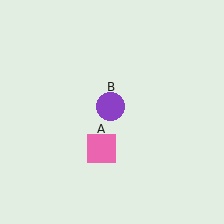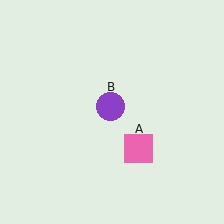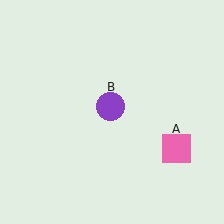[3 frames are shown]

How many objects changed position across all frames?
1 object changed position: pink square (object A).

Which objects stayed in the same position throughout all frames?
Purple circle (object B) remained stationary.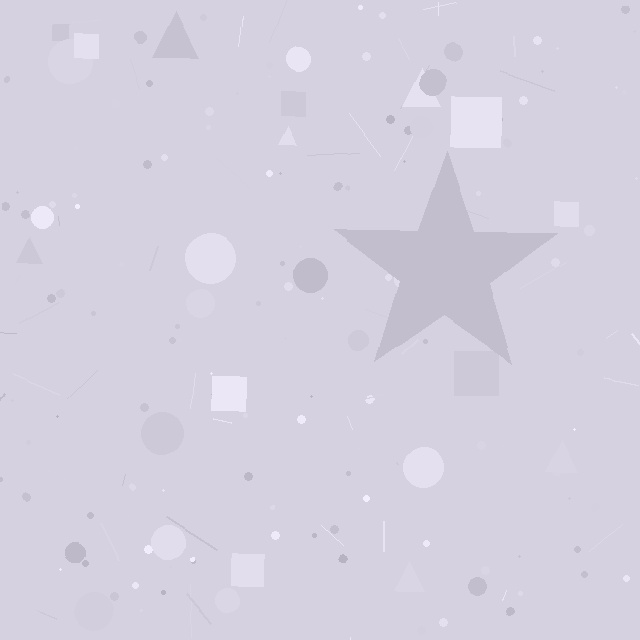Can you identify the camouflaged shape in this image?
The camouflaged shape is a star.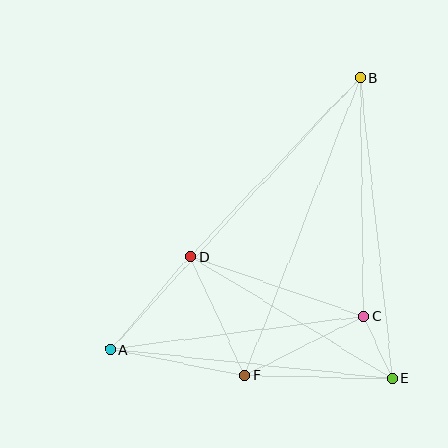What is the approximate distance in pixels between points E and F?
The distance between E and F is approximately 148 pixels.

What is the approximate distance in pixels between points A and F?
The distance between A and F is approximately 136 pixels.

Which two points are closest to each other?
Points C and E are closest to each other.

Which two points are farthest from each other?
Points A and B are farthest from each other.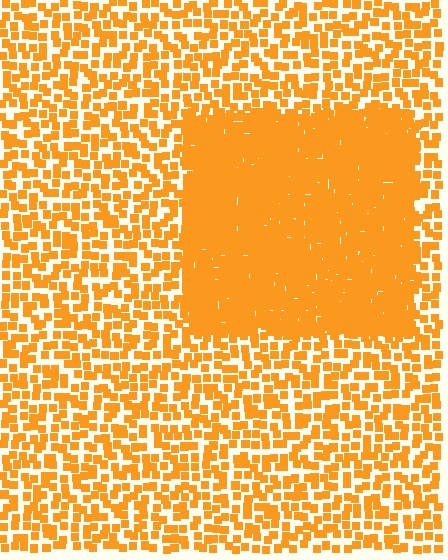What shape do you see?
I see a rectangle.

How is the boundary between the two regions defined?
The boundary is defined by a change in element density (approximately 2.7x ratio). All elements are the same color, size, and shape.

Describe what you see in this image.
The image contains small orange elements arranged at two different densities. A rectangle-shaped region is visible where the elements are more densely packed than the surrounding area.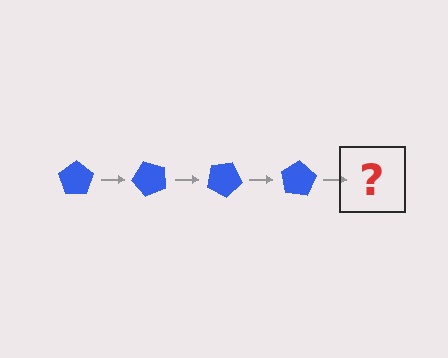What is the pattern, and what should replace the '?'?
The pattern is that the pentagon rotates 50 degrees each step. The '?' should be a blue pentagon rotated 200 degrees.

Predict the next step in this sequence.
The next step is a blue pentagon rotated 200 degrees.